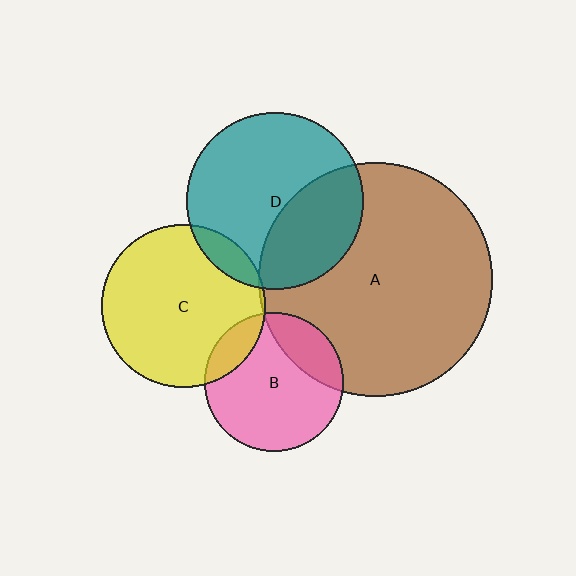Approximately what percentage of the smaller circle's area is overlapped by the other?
Approximately 5%.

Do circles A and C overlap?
Yes.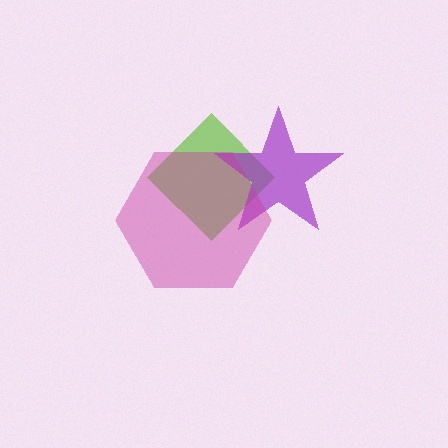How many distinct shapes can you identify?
There are 3 distinct shapes: a lime diamond, a purple star, a magenta hexagon.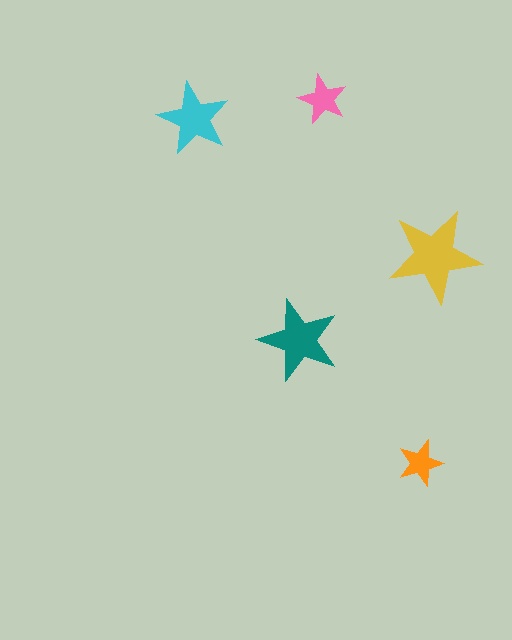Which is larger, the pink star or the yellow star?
The yellow one.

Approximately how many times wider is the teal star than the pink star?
About 1.5 times wider.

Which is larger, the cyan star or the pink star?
The cyan one.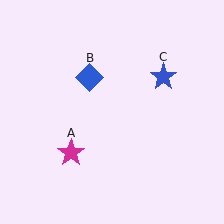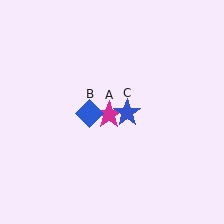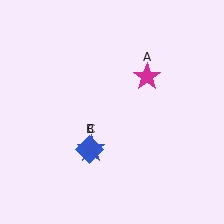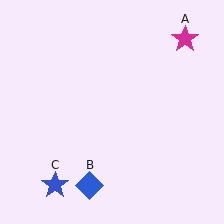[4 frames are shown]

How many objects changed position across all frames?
3 objects changed position: magenta star (object A), blue diamond (object B), blue star (object C).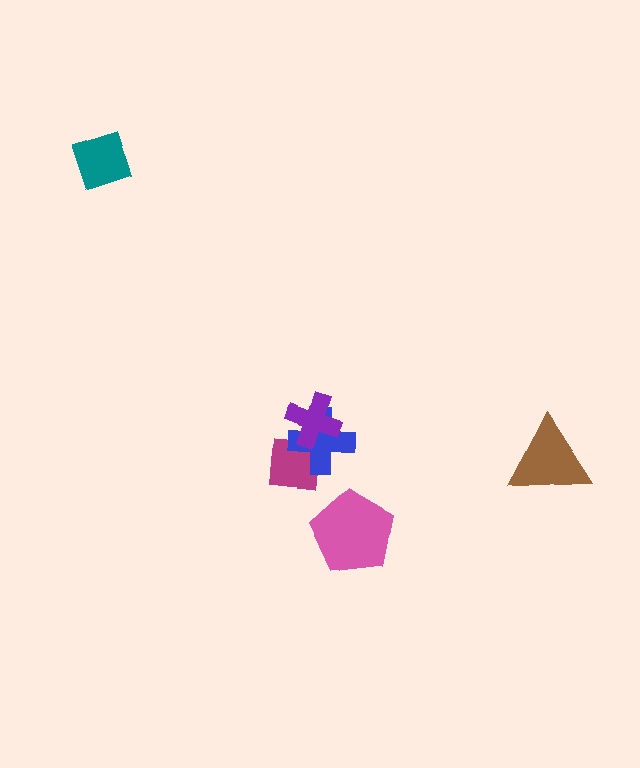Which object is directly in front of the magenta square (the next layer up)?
The blue cross is directly in front of the magenta square.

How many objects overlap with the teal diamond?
0 objects overlap with the teal diamond.